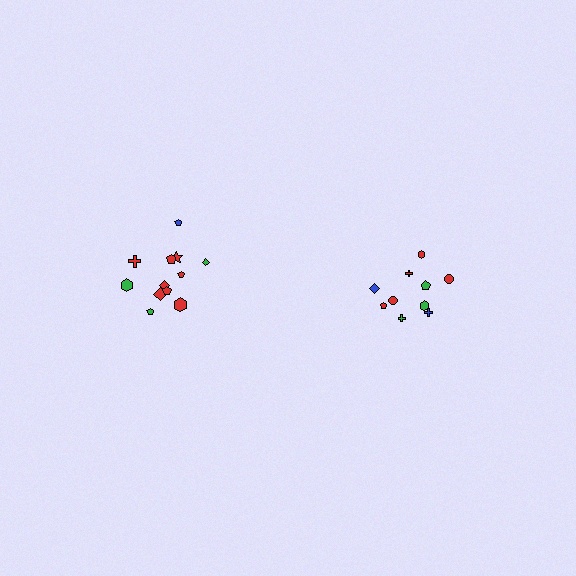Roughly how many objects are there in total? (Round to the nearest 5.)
Roughly 20 objects in total.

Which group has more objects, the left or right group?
The left group.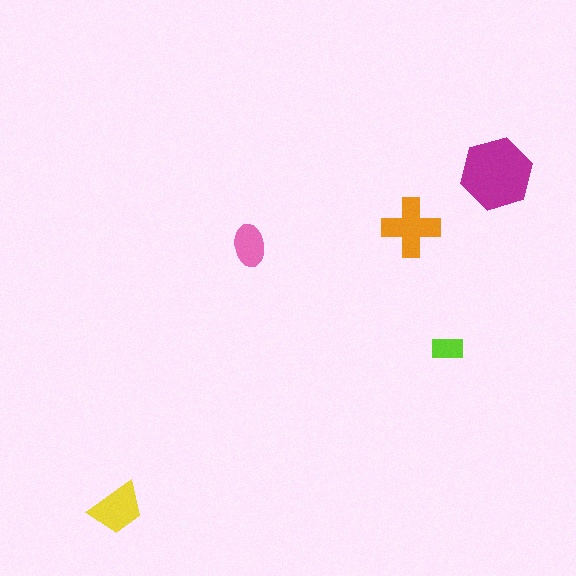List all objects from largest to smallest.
The magenta hexagon, the orange cross, the yellow trapezoid, the pink ellipse, the lime rectangle.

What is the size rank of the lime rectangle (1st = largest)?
5th.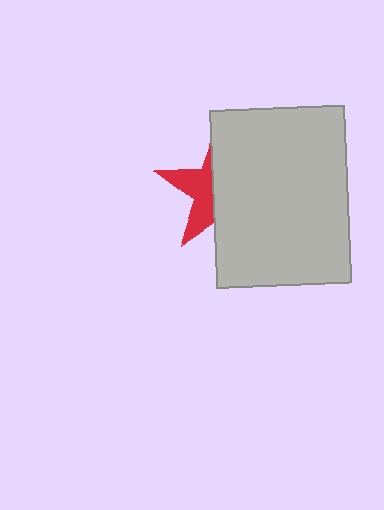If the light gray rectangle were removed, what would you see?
You would see the complete red star.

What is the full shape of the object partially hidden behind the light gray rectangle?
The partially hidden object is a red star.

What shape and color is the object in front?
The object in front is a light gray rectangle.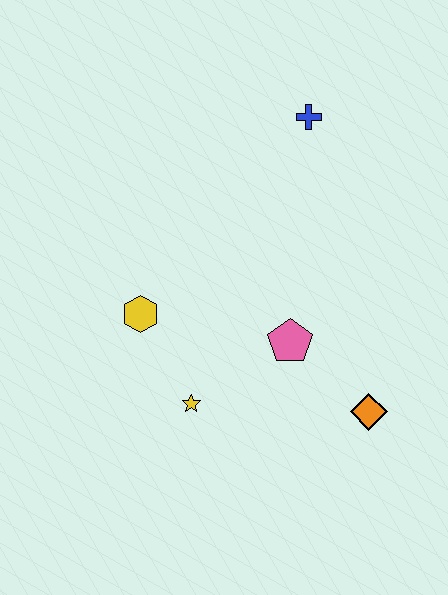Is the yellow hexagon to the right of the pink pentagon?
No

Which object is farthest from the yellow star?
The blue cross is farthest from the yellow star.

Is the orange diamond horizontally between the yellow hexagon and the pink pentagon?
No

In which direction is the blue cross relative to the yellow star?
The blue cross is above the yellow star.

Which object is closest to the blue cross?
The pink pentagon is closest to the blue cross.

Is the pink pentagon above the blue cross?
No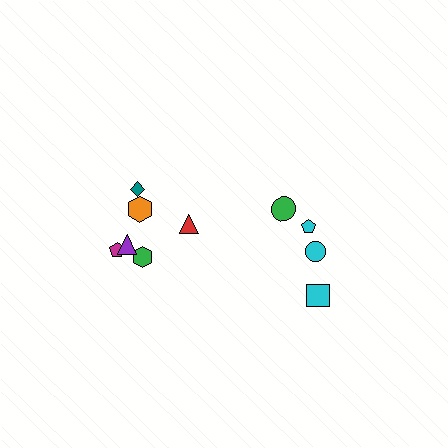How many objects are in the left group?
There are 6 objects.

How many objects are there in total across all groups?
There are 10 objects.